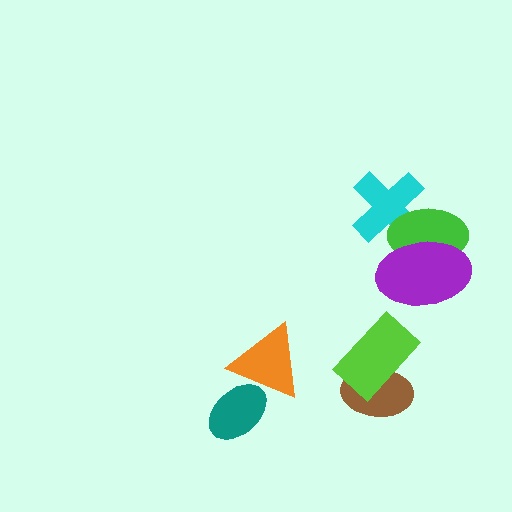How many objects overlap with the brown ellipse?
1 object overlaps with the brown ellipse.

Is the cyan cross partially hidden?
Yes, it is partially covered by another shape.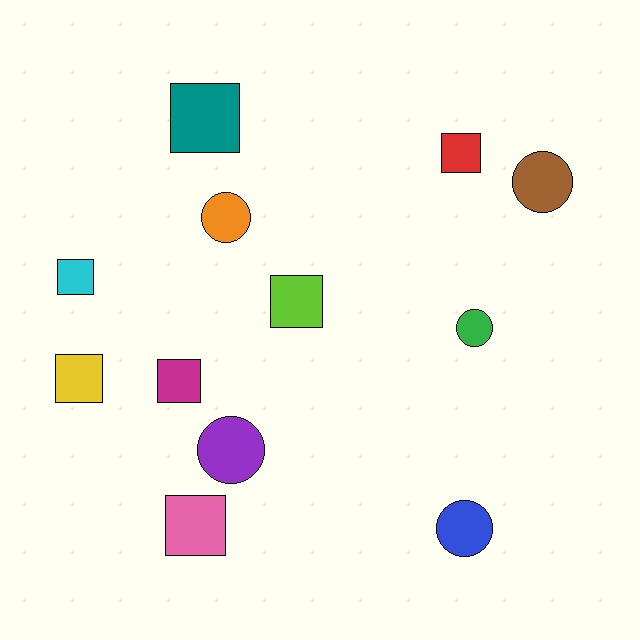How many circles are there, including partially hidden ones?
There are 5 circles.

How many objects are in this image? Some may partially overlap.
There are 12 objects.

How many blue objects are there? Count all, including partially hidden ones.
There is 1 blue object.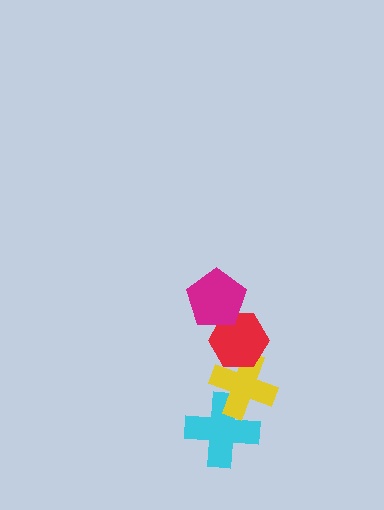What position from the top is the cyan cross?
The cyan cross is 4th from the top.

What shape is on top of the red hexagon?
The magenta pentagon is on top of the red hexagon.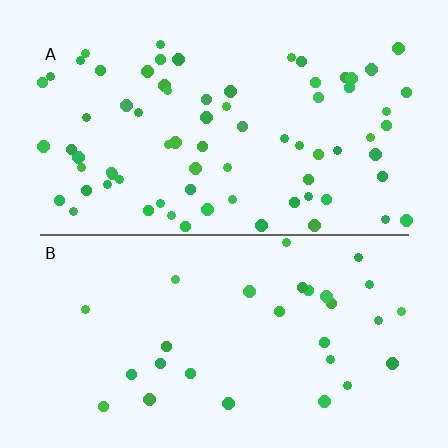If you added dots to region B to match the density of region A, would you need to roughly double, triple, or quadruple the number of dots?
Approximately double.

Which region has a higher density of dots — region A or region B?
A (the top).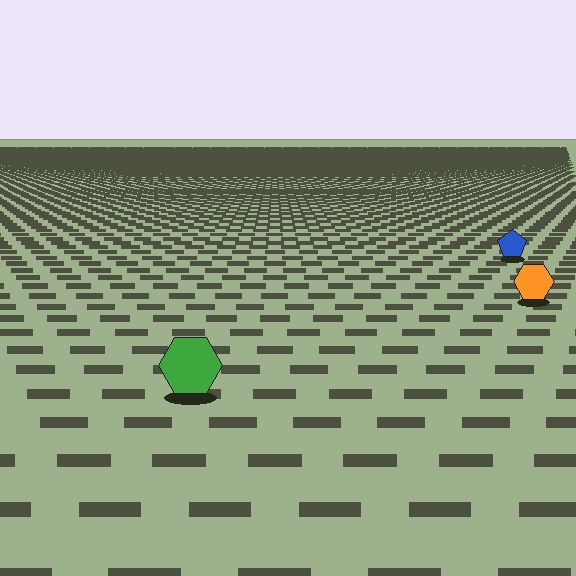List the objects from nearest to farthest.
From nearest to farthest: the green hexagon, the orange hexagon, the blue pentagon.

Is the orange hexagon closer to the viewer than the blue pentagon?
Yes. The orange hexagon is closer — you can tell from the texture gradient: the ground texture is coarser near it.